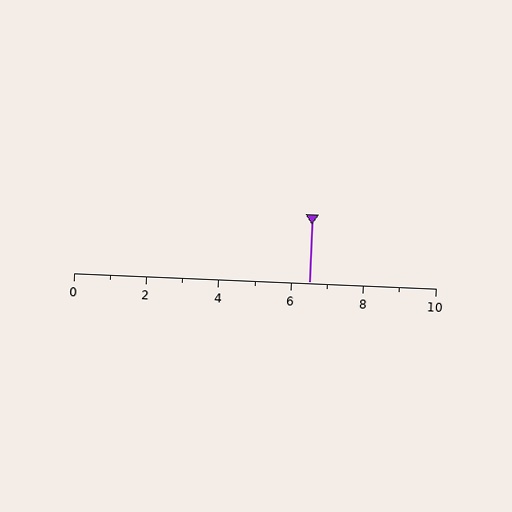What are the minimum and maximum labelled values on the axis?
The axis runs from 0 to 10.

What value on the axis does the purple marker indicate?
The marker indicates approximately 6.5.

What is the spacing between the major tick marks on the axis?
The major ticks are spaced 2 apart.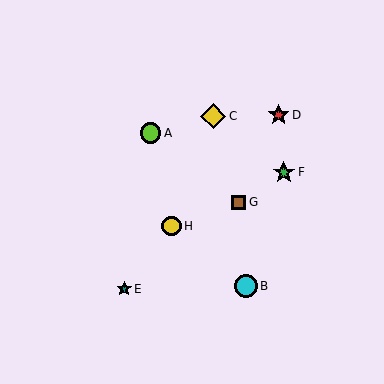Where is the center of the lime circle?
The center of the lime circle is at (150, 133).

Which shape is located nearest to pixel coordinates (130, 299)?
The teal star (labeled E) at (124, 289) is nearest to that location.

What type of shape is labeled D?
Shape D is a red star.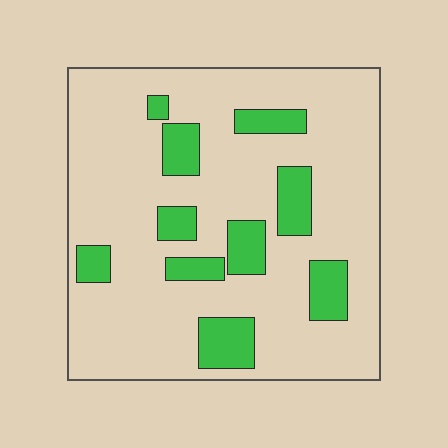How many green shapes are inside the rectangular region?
10.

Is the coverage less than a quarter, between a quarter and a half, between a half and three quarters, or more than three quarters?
Less than a quarter.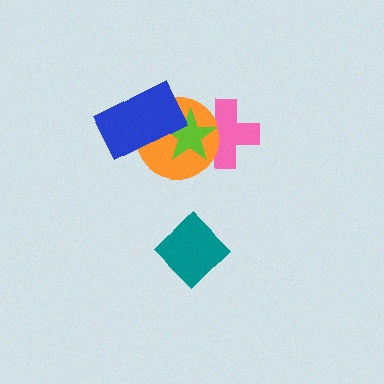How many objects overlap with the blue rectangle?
2 objects overlap with the blue rectangle.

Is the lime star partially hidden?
Yes, it is partially covered by another shape.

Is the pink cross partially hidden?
Yes, it is partially covered by another shape.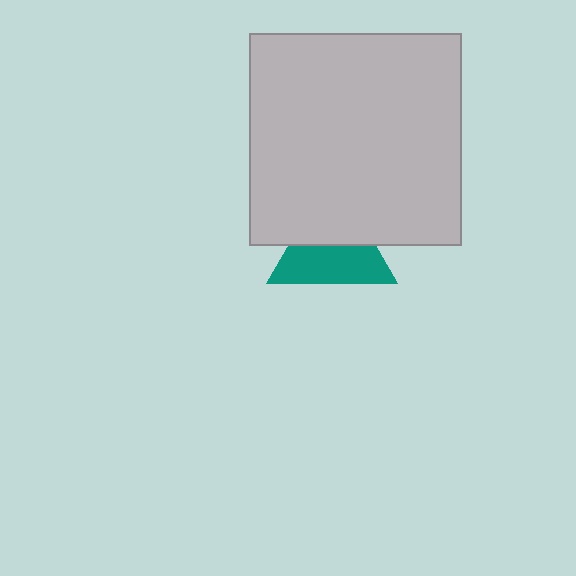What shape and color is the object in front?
The object in front is a light gray square.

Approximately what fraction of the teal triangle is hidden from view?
Roughly 44% of the teal triangle is hidden behind the light gray square.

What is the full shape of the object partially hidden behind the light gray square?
The partially hidden object is a teal triangle.